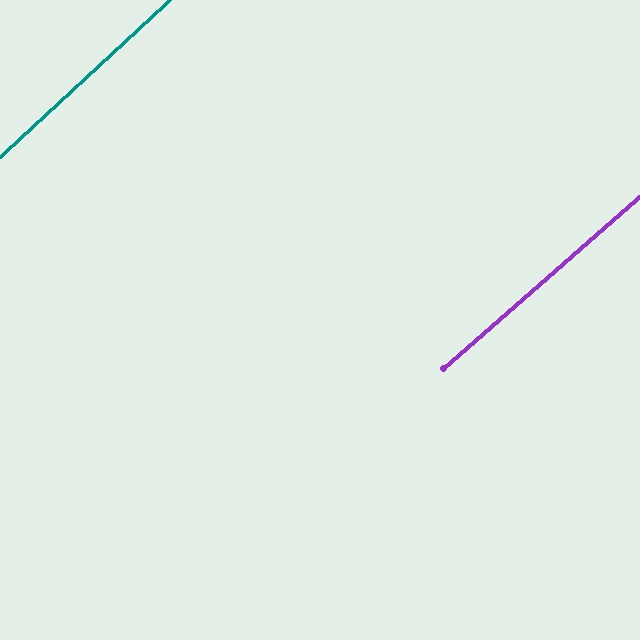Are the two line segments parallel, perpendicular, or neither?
Parallel — their directions differ by only 1.6°.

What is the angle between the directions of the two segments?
Approximately 2 degrees.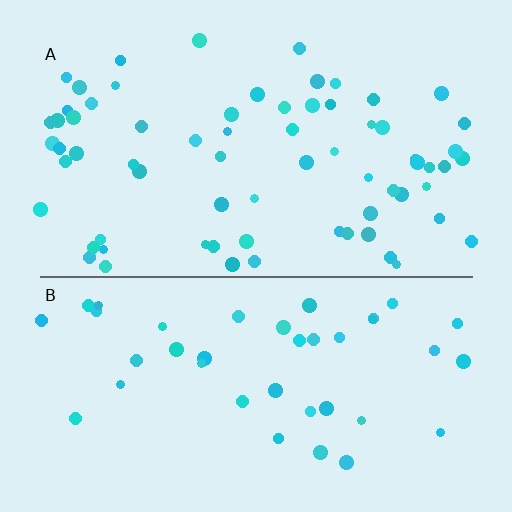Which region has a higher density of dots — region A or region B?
A (the top).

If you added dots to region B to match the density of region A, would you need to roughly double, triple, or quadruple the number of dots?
Approximately double.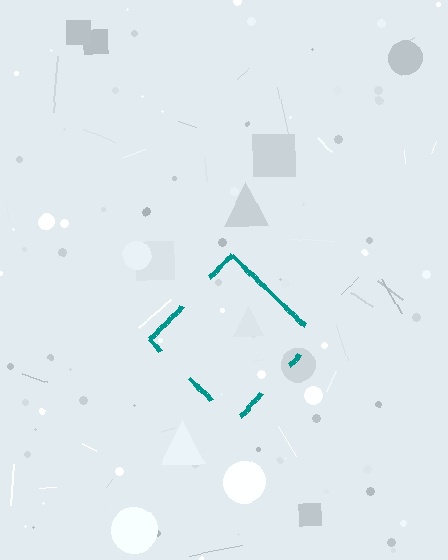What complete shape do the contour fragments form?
The contour fragments form a diamond.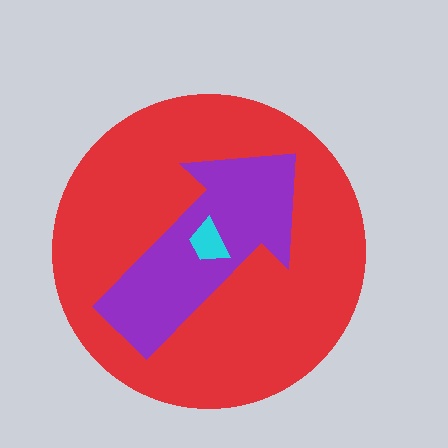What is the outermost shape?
The red circle.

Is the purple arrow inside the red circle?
Yes.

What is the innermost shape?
The cyan trapezoid.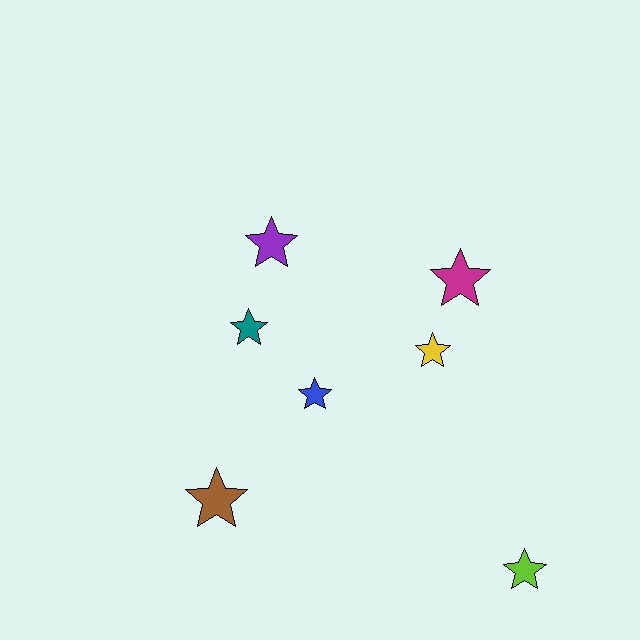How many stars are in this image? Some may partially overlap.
There are 7 stars.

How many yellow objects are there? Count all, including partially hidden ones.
There is 1 yellow object.